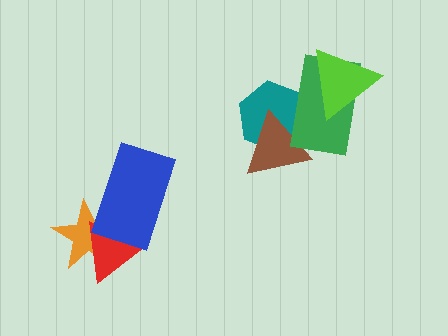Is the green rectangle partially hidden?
Yes, it is partially covered by another shape.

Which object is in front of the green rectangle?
The lime triangle is in front of the green rectangle.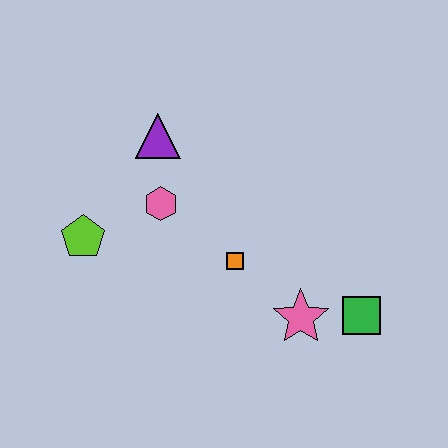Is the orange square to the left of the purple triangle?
No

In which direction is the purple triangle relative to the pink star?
The purple triangle is above the pink star.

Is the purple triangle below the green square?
No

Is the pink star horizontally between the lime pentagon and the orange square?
No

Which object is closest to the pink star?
The green square is closest to the pink star.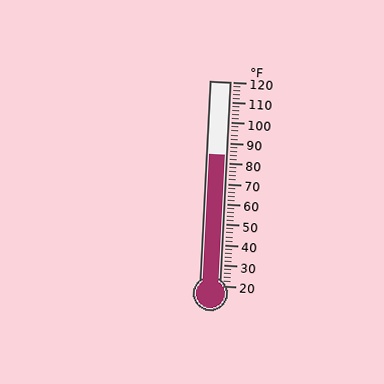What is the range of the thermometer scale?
The thermometer scale ranges from 20°F to 120°F.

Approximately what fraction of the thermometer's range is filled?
The thermometer is filled to approximately 65% of its range.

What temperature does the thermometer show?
The thermometer shows approximately 84°F.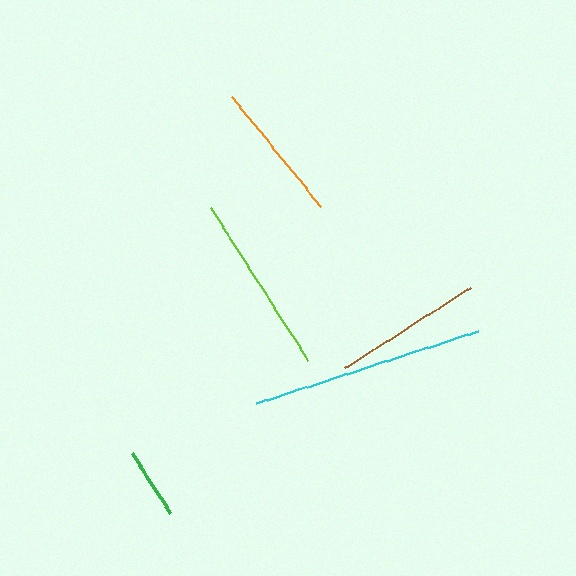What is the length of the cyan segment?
The cyan segment is approximately 233 pixels long.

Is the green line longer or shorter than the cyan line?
The cyan line is longer than the green line.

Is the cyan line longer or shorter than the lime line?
The cyan line is longer than the lime line.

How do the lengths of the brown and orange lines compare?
The brown and orange lines are approximately the same length.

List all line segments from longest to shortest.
From longest to shortest: cyan, lime, brown, orange, green.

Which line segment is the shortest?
The green line is the shortest at approximately 71 pixels.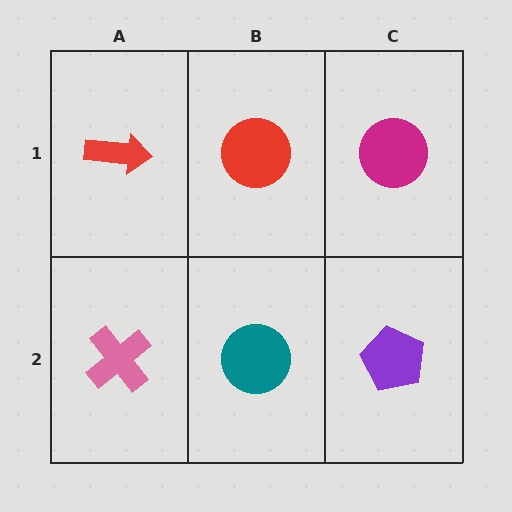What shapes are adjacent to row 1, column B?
A teal circle (row 2, column B), a red arrow (row 1, column A), a magenta circle (row 1, column C).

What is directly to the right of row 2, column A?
A teal circle.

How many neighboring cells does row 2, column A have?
2.